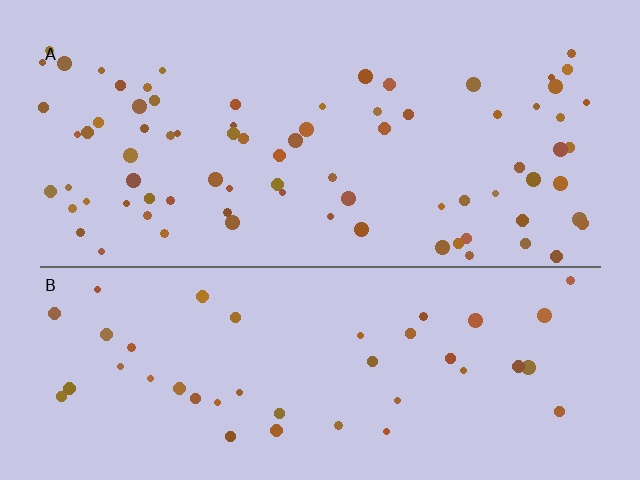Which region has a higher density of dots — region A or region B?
A (the top).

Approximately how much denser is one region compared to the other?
Approximately 1.9× — region A over region B.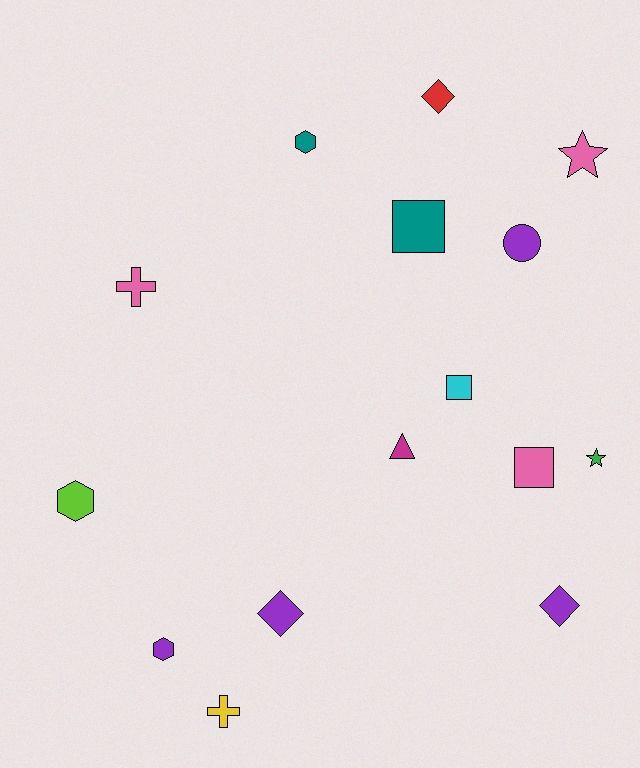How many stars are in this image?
There are 2 stars.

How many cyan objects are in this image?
There is 1 cyan object.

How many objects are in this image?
There are 15 objects.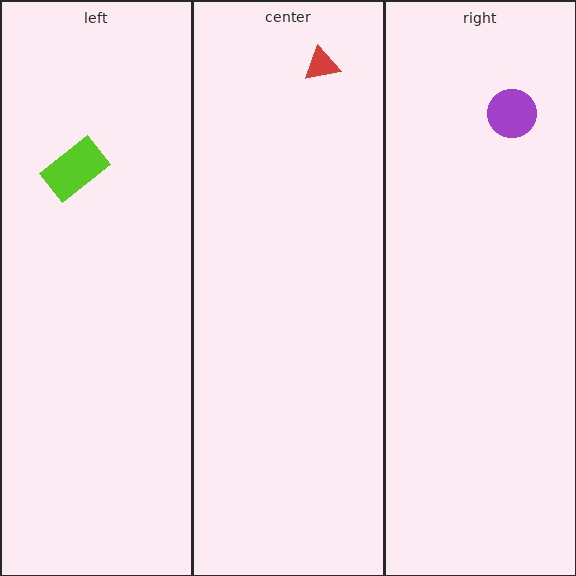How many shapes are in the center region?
1.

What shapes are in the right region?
The purple circle.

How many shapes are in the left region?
1.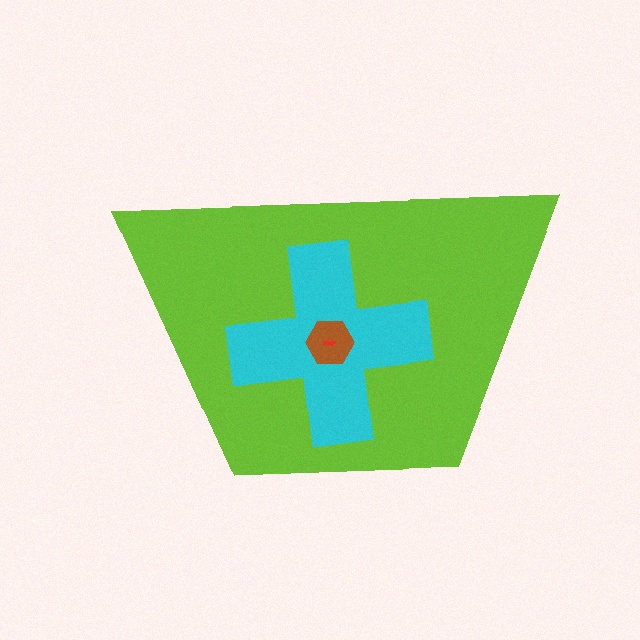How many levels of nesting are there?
4.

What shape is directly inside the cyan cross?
The brown hexagon.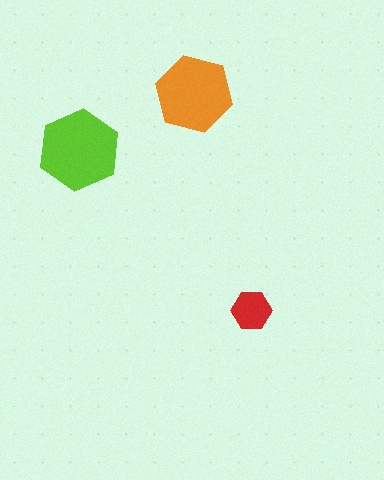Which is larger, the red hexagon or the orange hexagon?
The orange one.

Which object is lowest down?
The red hexagon is bottommost.